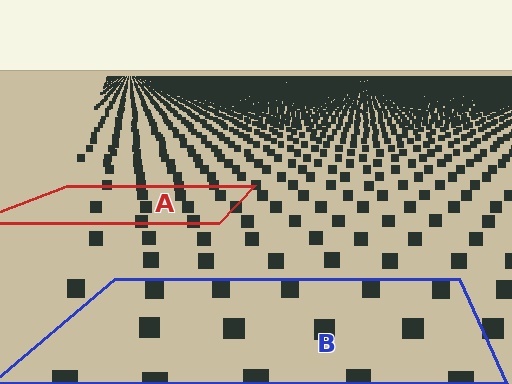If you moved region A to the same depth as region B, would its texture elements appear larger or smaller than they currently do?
They would appear larger. At a closer depth, the same texture elements are projected at a bigger on-screen size.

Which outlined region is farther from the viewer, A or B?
Region A is farther from the viewer — the texture elements inside it appear smaller and more densely packed.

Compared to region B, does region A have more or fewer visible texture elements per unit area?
Region A has more texture elements per unit area — they are packed more densely because it is farther away.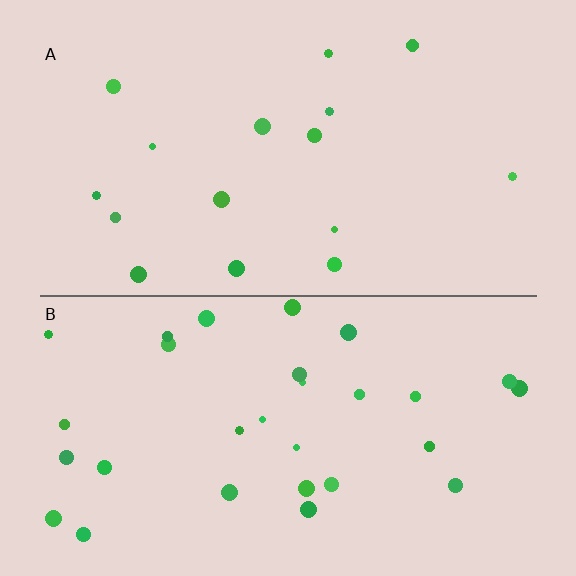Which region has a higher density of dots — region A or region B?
B (the bottom).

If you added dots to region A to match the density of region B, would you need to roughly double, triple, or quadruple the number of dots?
Approximately double.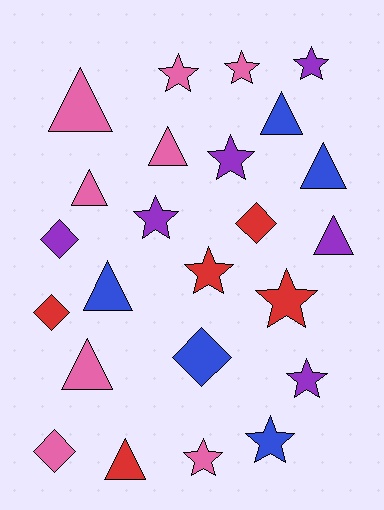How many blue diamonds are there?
There is 1 blue diamond.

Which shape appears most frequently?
Star, with 10 objects.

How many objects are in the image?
There are 24 objects.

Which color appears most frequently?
Pink, with 8 objects.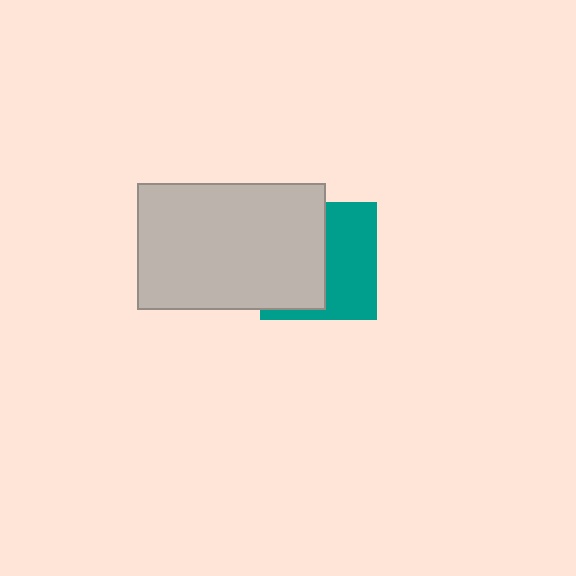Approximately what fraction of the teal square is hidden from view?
Roughly 51% of the teal square is hidden behind the light gray rectangle.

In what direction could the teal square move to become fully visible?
The teal square could move right. That would shift it out from behind the light gray rectangle entirely.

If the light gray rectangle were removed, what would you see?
You would see the complete teal square.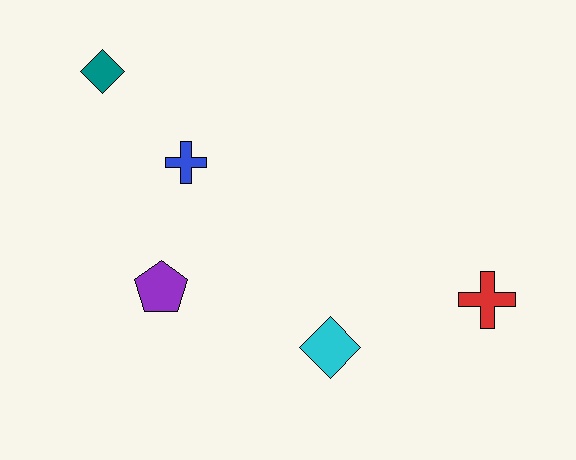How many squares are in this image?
There are no squares.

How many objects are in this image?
There are 5 objects.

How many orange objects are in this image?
There are no orange objects.